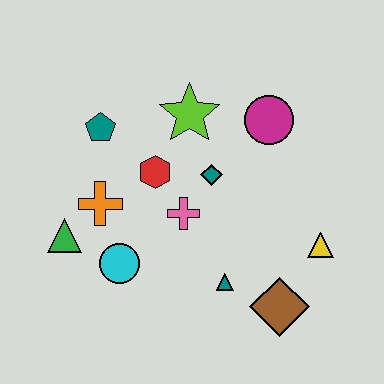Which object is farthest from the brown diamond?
The teal pentagon is farthest from the brown diamond.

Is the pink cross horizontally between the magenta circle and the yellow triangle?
No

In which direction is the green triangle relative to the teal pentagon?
The green triangle is below the teal pentagon.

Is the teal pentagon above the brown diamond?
Yes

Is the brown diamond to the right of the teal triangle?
Yes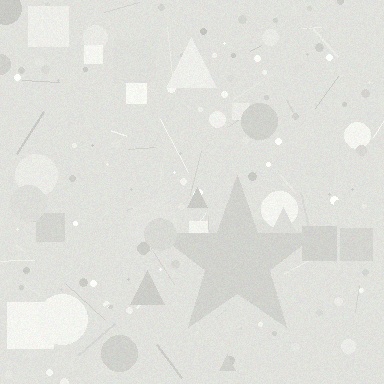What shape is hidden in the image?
A star is hidden in the image.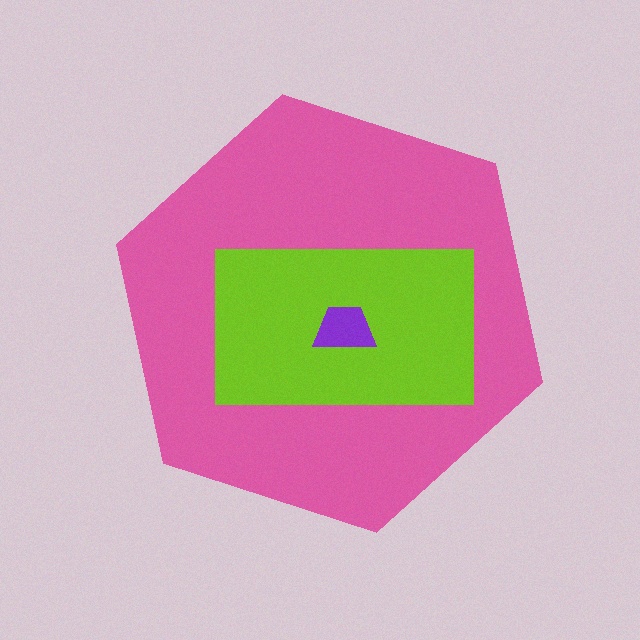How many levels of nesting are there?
3.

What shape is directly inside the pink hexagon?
The lime rectangle.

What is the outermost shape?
The pink hexagon.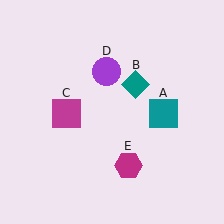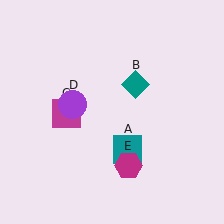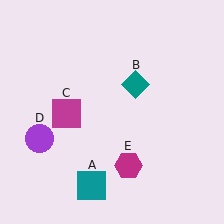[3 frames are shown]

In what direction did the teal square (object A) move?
The teal square (object A) moved down and to the left.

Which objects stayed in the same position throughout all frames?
Teal diamond (object B) and magenta square (object C) and magenta hexagon (object E) remained stationary.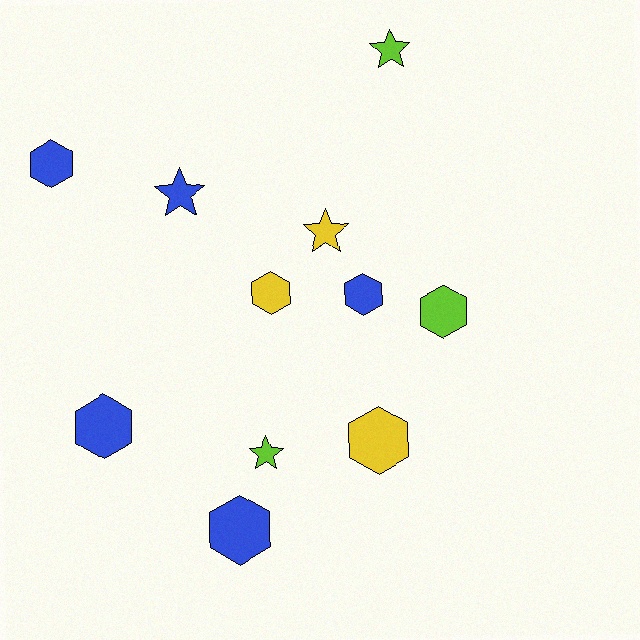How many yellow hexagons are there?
There are 2 yellow hexagons.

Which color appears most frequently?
Blue, with 5 objects.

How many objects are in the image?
There are 11 objects.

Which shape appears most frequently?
Hexagon, with 7 objects.